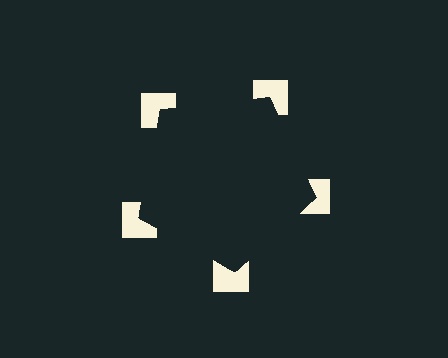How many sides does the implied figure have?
5 sides.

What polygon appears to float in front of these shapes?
An illusory pentagon — its edges are inferred from the aligned wedge cuts in the notched squares, not physically drawn.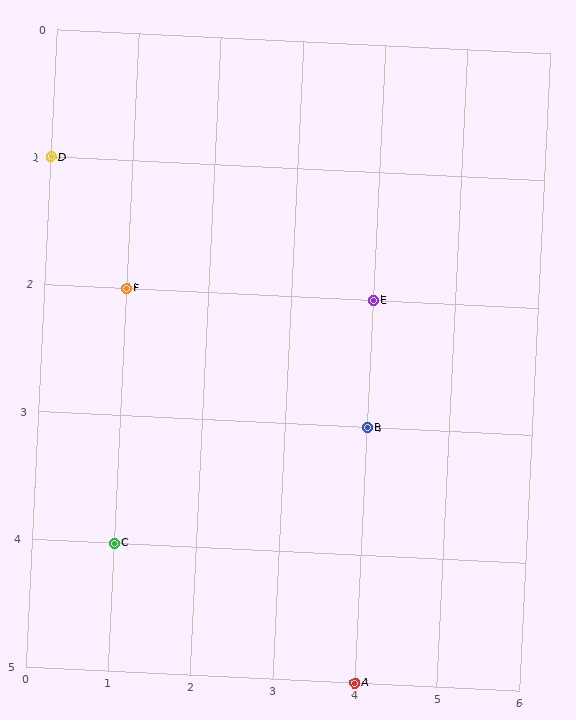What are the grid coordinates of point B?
Point B is at grid coordinates (4, 3).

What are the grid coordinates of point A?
Point A is at grid coordinates (4, 5).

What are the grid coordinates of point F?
Point F is at grid coordinates (1, 2).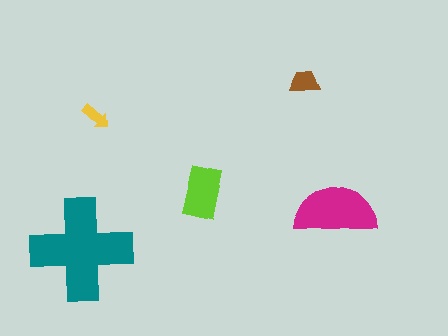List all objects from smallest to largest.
The yellow arrow, the brown trapezoid, the lime rectangle, the magenta semicircle, the teal cross.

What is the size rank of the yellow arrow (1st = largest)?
5th.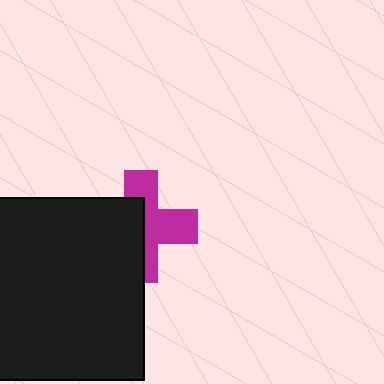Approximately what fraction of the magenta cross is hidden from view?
Roughly 49% of the magenta cross is hidden behind the black rectangle.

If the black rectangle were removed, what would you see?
You would see the complete magenta cross.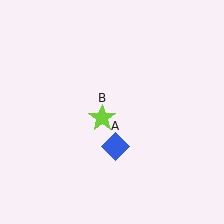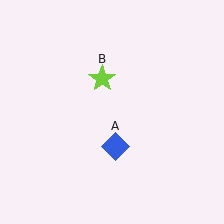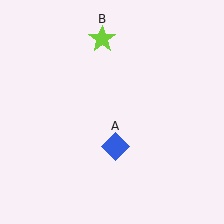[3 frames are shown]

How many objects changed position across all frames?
1 object changed position: lime star (object B).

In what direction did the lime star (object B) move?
The lime star (object B) moved up.